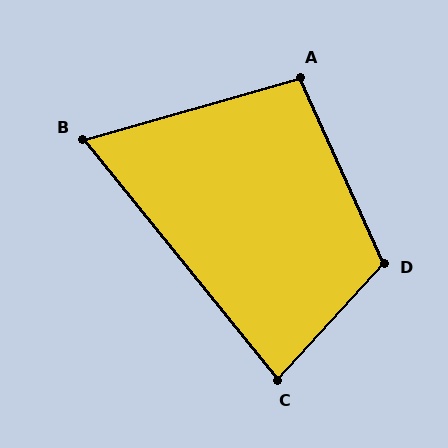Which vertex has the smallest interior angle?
B, at approximately 67 degrees.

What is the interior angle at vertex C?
Approximately 81 degrees (acute).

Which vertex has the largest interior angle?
D, at approximately 113 degrees.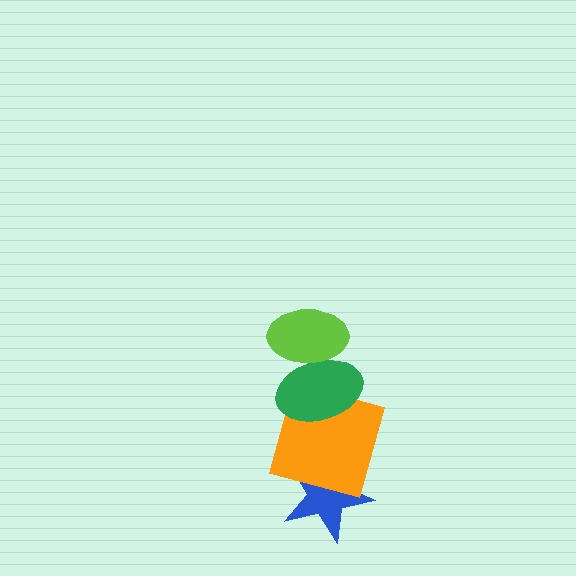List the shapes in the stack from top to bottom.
From top to bottom: the lime ellipse, the green ellipse, the orange square, the blue star.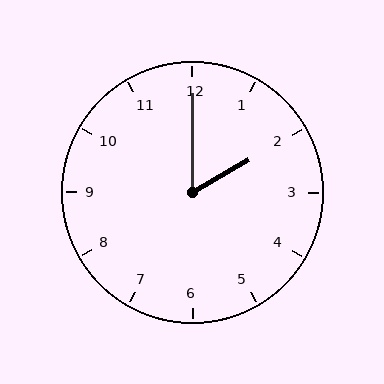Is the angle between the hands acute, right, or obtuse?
It is acute.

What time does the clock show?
2:00.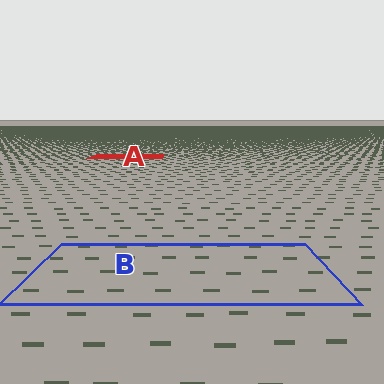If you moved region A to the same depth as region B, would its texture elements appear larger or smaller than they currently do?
They would appear larger. At a closer depth, the same texture elements are projected at a bigger on-screen size.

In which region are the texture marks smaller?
The texture marks are smaller in region A, because it is farther away.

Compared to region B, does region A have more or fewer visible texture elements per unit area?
Region A has more texture elements per unit area — they are packed more densely because it is farther away.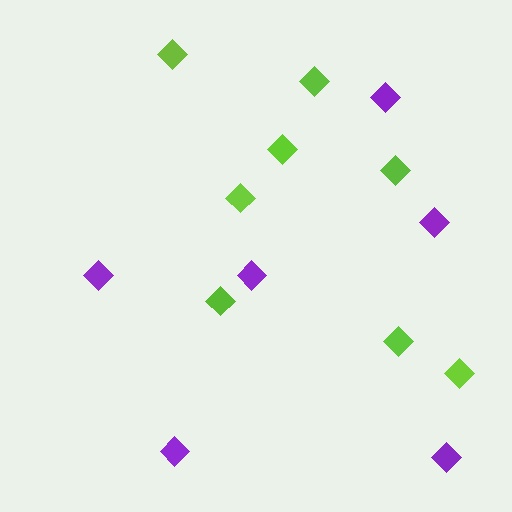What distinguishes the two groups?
There are 2 groups: one group of lime diamonds (8) and one group of purple diamonds (6).